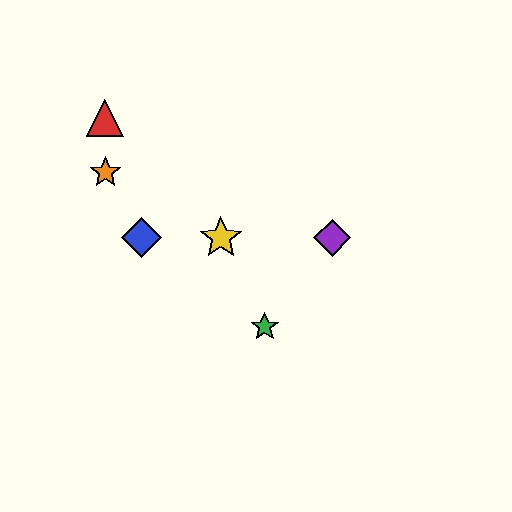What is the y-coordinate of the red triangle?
The red triangle is at y≈118.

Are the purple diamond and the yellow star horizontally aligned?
Yes, both are at y≈238.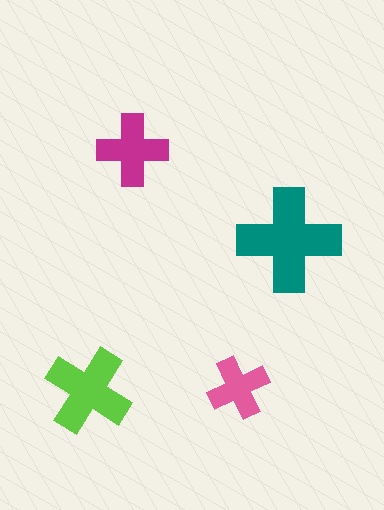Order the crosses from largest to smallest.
the teal one, the lime one, the magenta one, the pink one.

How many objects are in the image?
There are 4 objects in the image.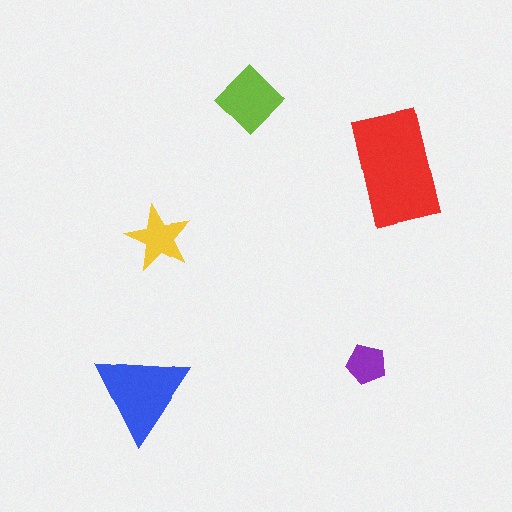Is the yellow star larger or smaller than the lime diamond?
Smaller.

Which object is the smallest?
The purple pentagon.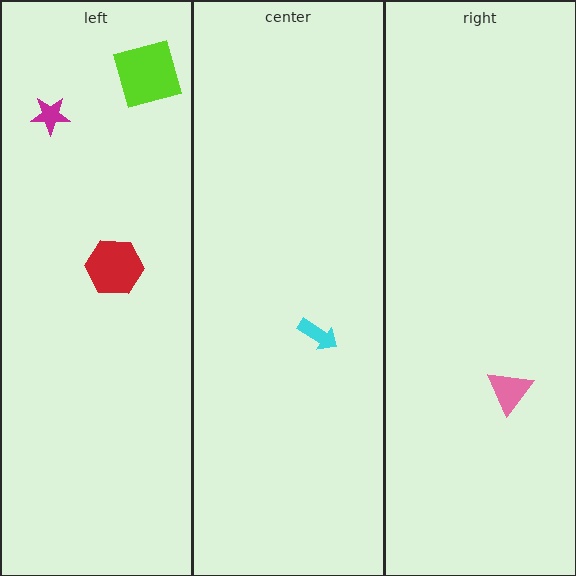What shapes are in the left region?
The red hexagon, the lime square, the magenta star.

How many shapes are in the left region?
3.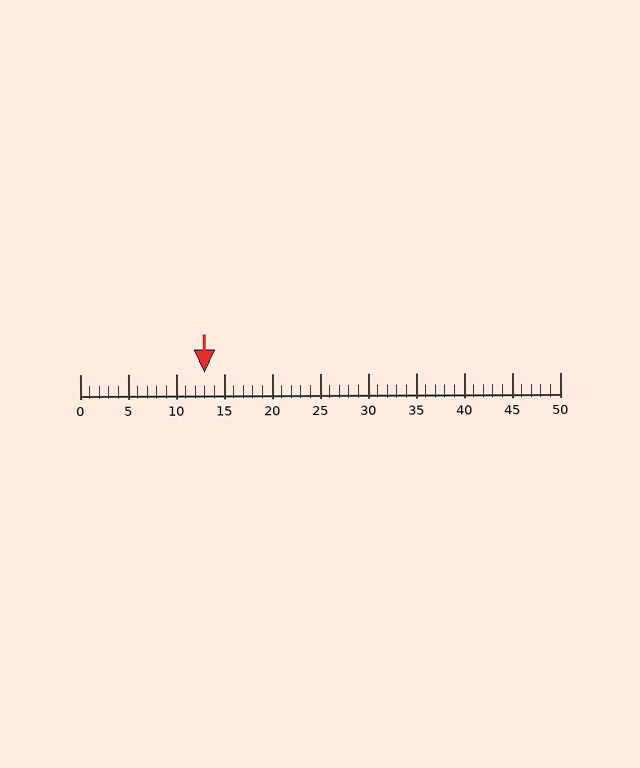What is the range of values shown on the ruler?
The ruler shows values from 0 to 50.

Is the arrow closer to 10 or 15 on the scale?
The arrow is closer to 15.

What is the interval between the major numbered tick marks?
The major tick marks are spaced 5 units apart.